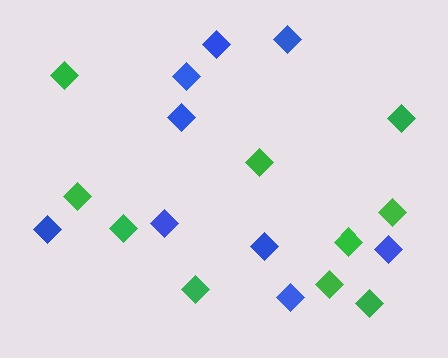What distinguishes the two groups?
There are 2 groups: one group of green diamonds (10) and one group of blue diamonds (9).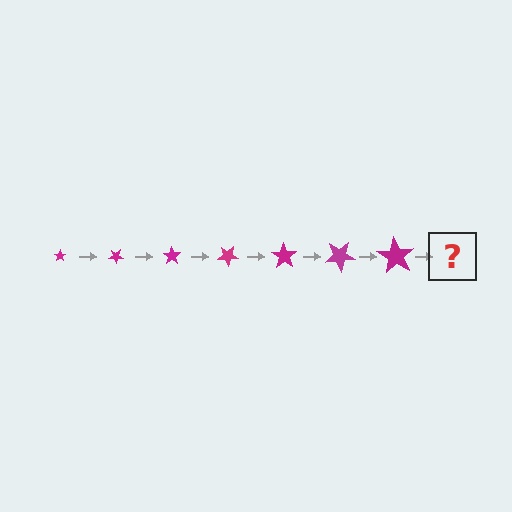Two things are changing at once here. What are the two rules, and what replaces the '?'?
The two rules are that the star grows larger each step and it rotates 35 degrees each step. The '?' should be a star, larger than the previous one and rotated 245 degrees from the start.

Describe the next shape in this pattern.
It should be a star, larger than the previous one and rotated 245 degrees from the start.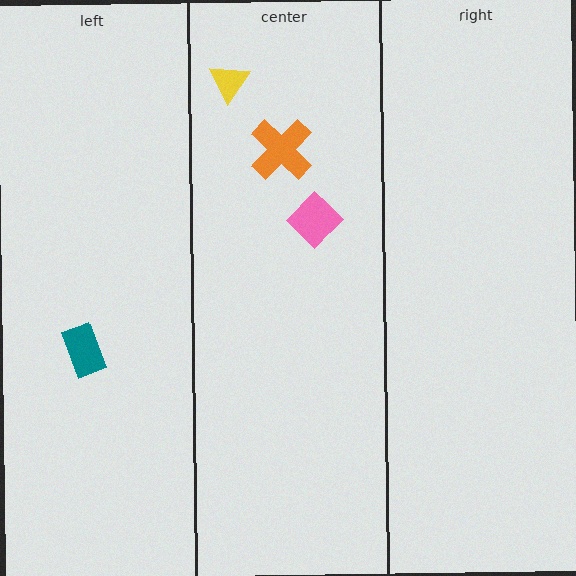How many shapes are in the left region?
1.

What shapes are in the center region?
The pink diamond, the orange cross, the yellow triangle.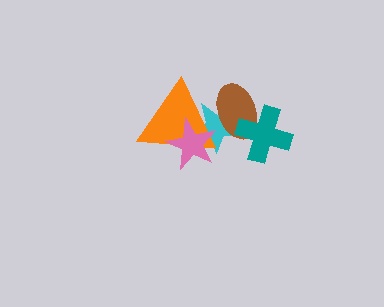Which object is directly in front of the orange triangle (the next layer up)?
The brown ellipse is directly in front of the orange triangle.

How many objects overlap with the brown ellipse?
3 objects overlap with the brown ellipse.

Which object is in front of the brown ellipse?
The teal cross is in front of the brown ellipse.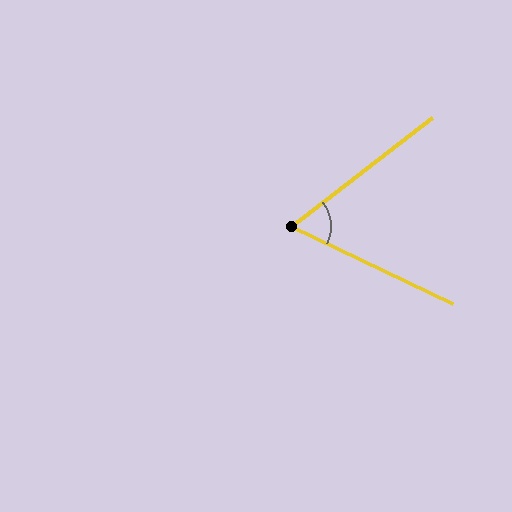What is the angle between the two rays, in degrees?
Approximately 63 degrees.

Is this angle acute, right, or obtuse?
It is acute.